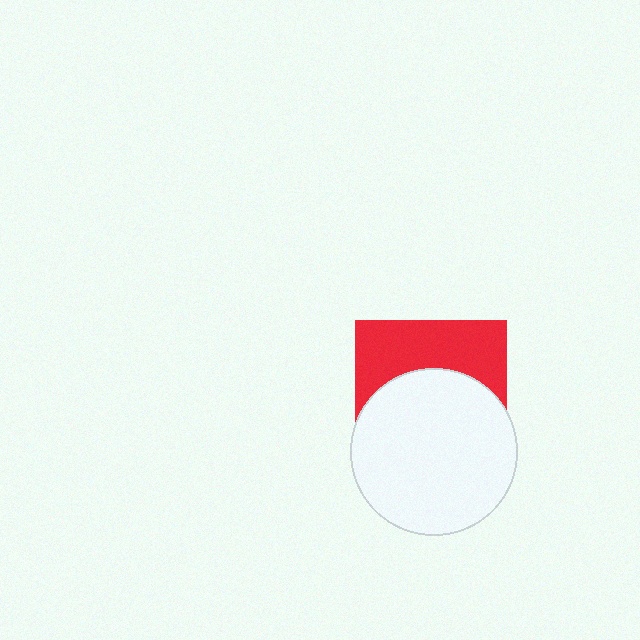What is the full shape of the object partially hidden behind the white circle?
The partially hidden object is a red square.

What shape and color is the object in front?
The object in front is a white circle.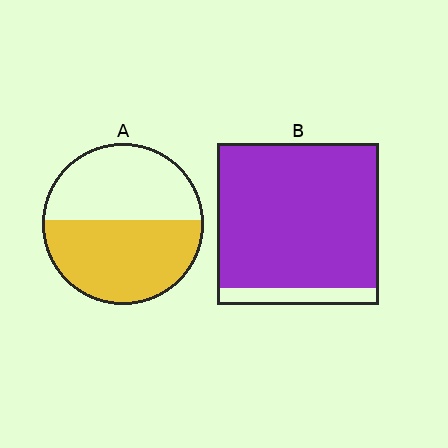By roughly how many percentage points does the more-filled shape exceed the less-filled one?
By roughly 35 percentage points (B over A).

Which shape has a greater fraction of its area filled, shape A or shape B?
Shape B.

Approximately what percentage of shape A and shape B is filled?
A is approximately 55% and B is approximately 90%.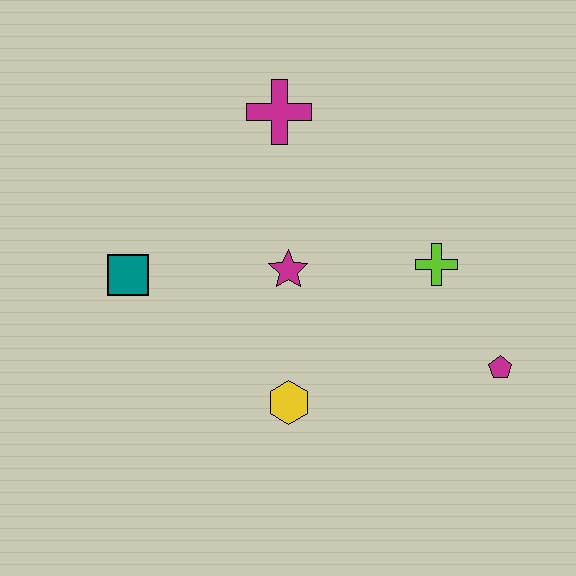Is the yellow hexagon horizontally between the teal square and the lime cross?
Yes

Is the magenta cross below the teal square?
No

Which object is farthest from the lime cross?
The teal square is farthest from the lime cross.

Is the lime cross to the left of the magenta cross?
No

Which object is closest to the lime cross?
The magenta pentagon is closest to the lime cross.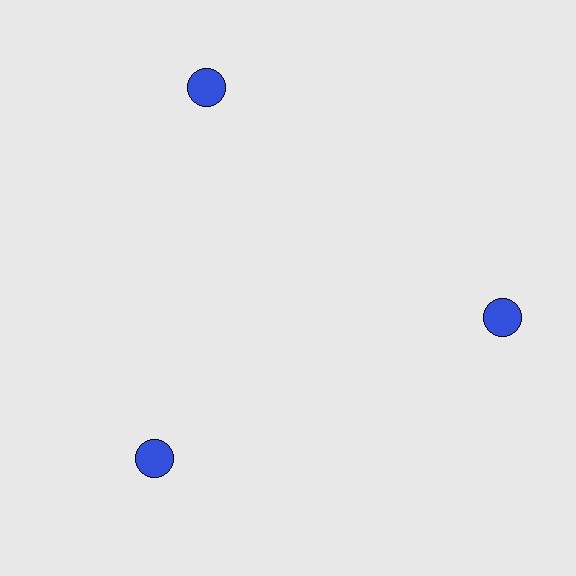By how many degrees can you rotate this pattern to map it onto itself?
The pattern maps onto itself every 120 degrees of rotation.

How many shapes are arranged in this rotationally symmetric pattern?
There are 3 shapes, arranged in 3 groups of 1.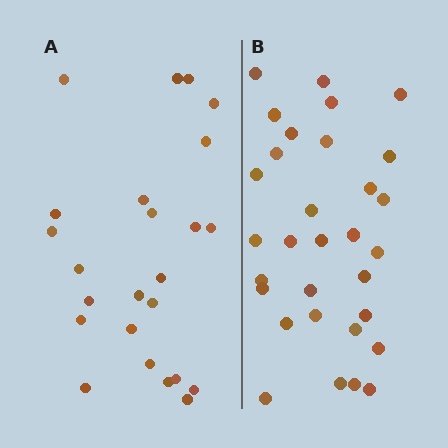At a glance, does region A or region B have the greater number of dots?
Region B (the right region) has more dots.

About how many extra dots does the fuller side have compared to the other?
Region B has roughly 8 or so more dots than region A.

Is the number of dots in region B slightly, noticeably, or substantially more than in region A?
Region B has noticeably more, but not dramatically so. The ratio is roughly 1.3 to 1.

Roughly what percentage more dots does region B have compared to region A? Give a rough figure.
About 30% more.